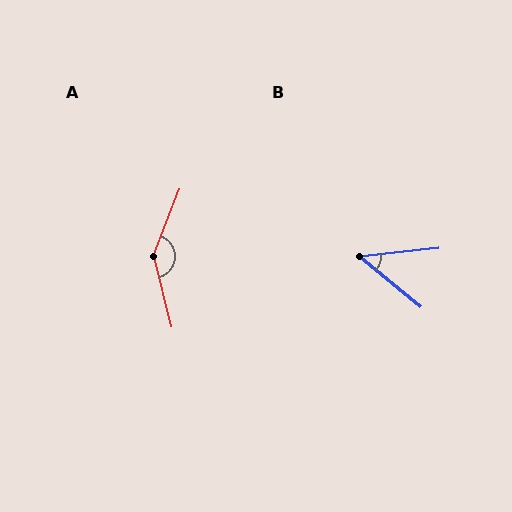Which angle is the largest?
A, at approximately 145 degrees.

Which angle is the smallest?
B, at approximately 46 degrees.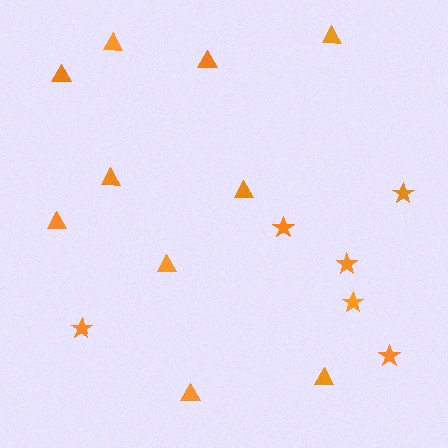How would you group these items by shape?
There are 2 groups: one group of stars (6) and one group of triangles (10).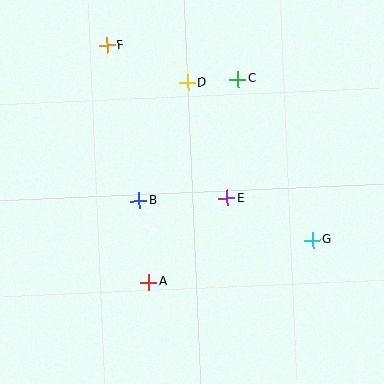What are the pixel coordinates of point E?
Point E is at (227, 198).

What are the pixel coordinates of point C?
Point C is at (238, 79).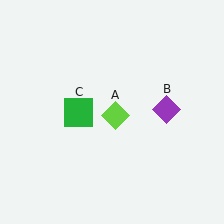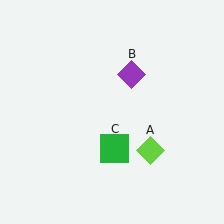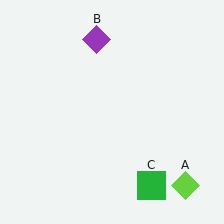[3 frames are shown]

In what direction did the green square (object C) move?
The green square (object C) moved down and to the right.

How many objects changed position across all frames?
3 objects changed position: lime diamond (object A), purple diamond (object B), green square (object C).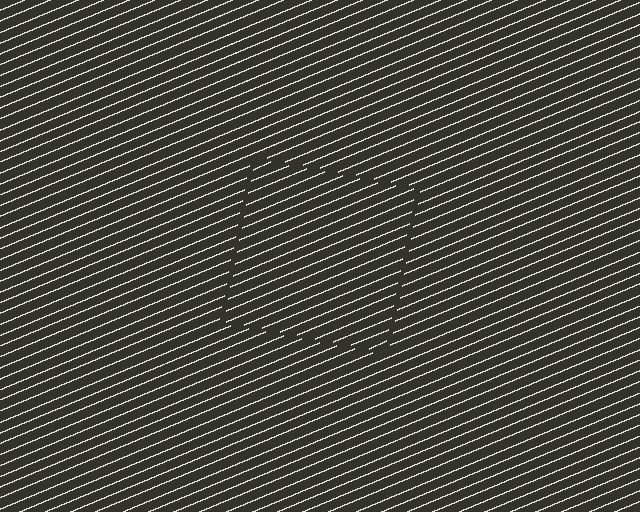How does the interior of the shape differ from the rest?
The interior of the shape contains the same grating, shifted by half a period — the contour is defined by the phase discontinuity where line-ends from the inner and outer gratings abut.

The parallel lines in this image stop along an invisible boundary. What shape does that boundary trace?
An illusory square. The interior of the shape contains the same grating, shifted by half a period — the contour is defined by the phase discontinuity where line-ends from the inner and outer gratings abut.